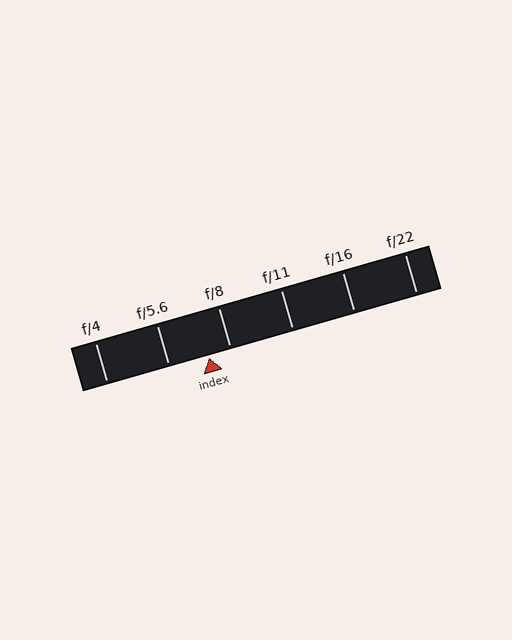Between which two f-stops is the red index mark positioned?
The index mark is between f/5.6 and f/8.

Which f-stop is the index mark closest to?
The index mark is closest to f/8.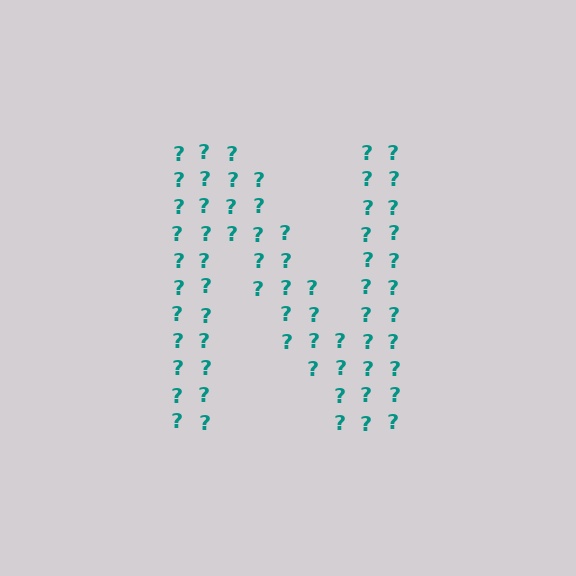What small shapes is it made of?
It is made of small question marks.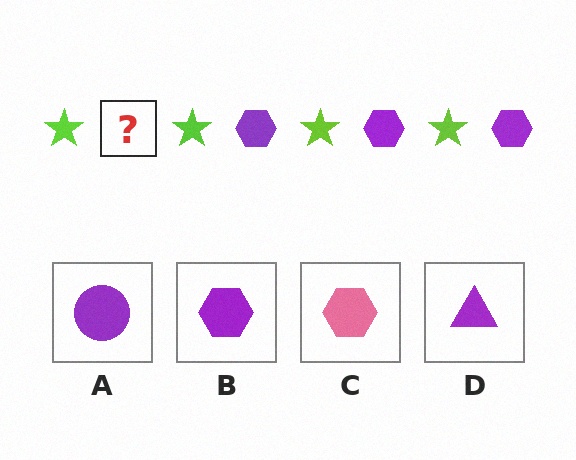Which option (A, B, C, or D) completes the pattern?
B.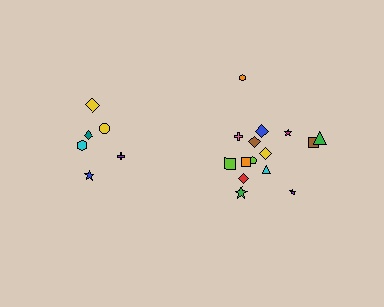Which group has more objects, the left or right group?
The right group.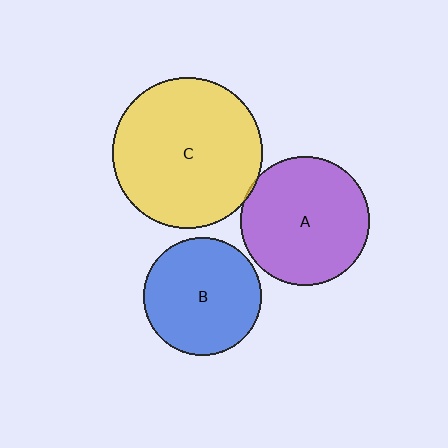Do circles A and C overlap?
Yes.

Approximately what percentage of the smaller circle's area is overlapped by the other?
Approximately 5%.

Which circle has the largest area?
Circle C (yellow).